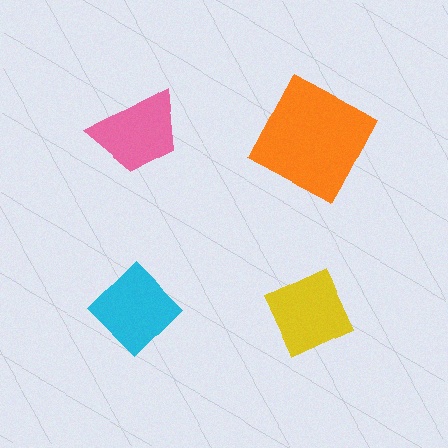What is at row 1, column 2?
An orange square.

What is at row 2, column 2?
A yellow diamond.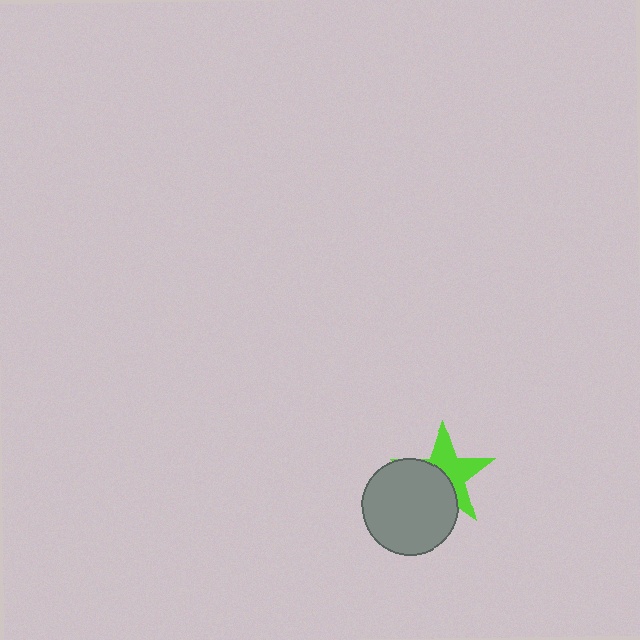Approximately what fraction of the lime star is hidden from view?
Roughly 47% of the lime star is hidden behind the gray circle.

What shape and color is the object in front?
The object in front is a gray circle.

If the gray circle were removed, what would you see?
You would see the complete lime star.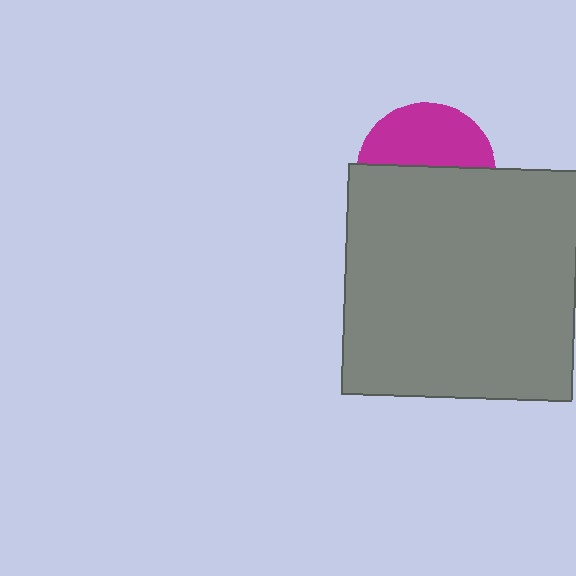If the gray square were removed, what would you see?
You would see the complete magenta circle.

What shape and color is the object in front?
The object in front is a gray square.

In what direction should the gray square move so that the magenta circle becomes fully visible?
The gray square should move down. That is the shortest direction to clear the overlap and leave the magenta circle fully visible.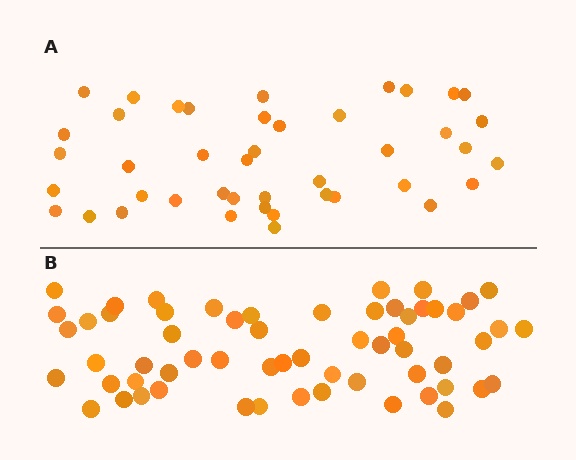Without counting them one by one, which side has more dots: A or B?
Region B (the bottom region) has more dots.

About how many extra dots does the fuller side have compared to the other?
Region B has approximately 15 more dots than region A.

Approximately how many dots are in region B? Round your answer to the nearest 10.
About 60 dots.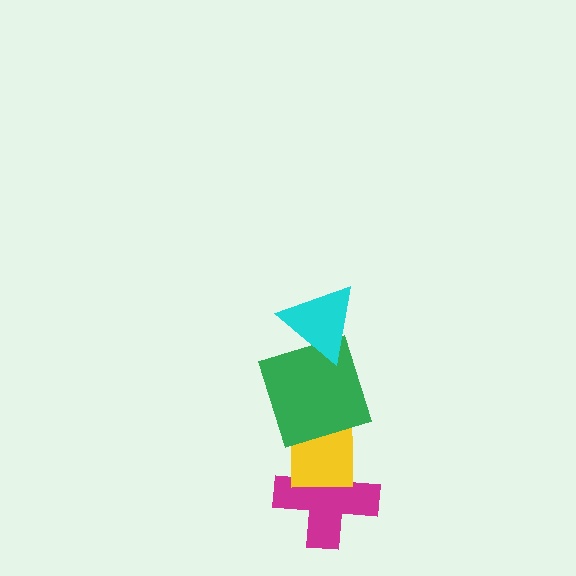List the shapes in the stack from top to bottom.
From top to bottom: the cyan triangle, the green square, the yellow rectangle, the magenta cross.